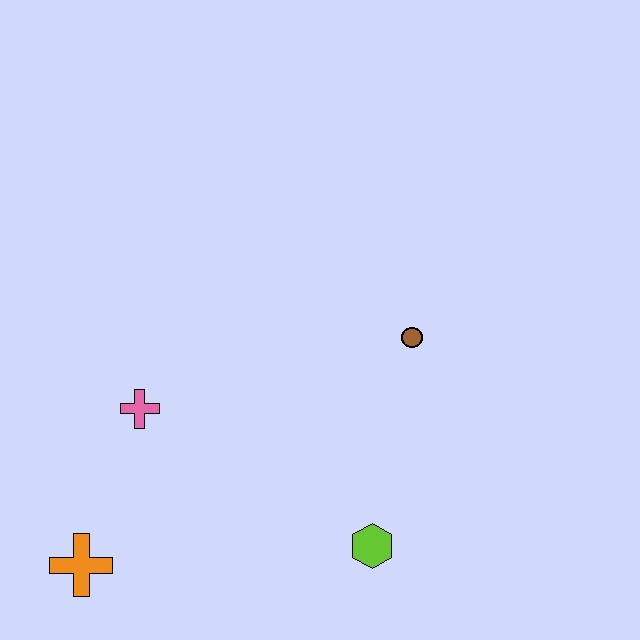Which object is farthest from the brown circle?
The orange cross is farthest from the brown circle.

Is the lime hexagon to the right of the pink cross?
Yes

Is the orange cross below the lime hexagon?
Yes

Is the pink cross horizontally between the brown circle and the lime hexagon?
No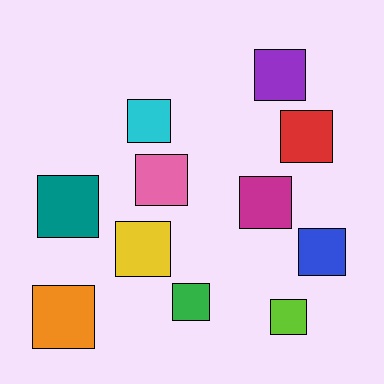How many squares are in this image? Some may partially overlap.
There are 11 squares.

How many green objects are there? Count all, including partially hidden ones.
There is 1 green object.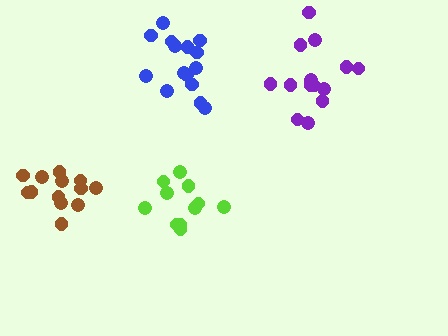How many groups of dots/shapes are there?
There are 4 groups.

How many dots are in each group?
Group 1: 15 dots, Group 2: 11 dots, Group 3: 14 dots, Group 4: 13 dots (53 total).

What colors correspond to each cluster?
The clusters are colored: blue, lime, purple, brown.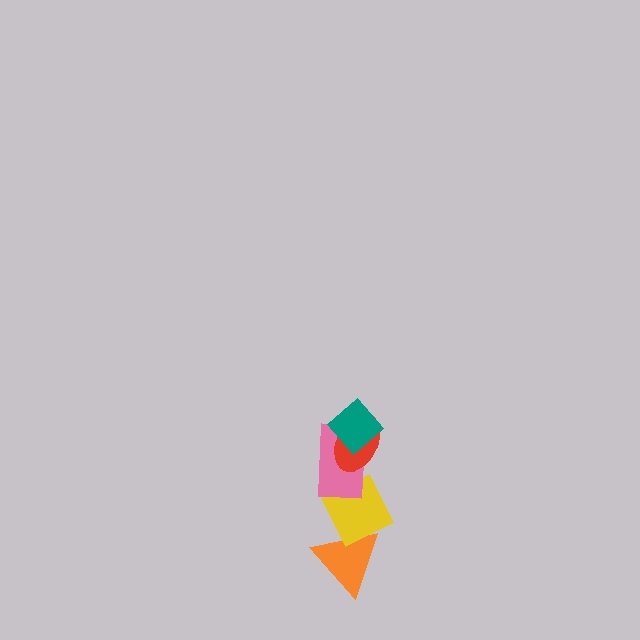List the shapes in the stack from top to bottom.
From top to bottom: the teal diamond, the red ellipse, the pink rectangle, the yellow diamond, the orange triangle.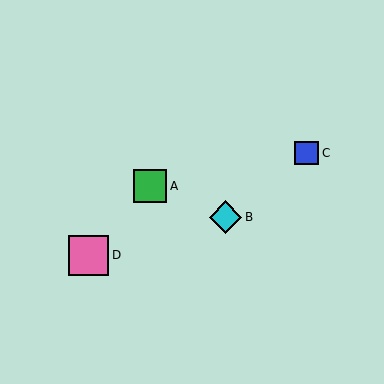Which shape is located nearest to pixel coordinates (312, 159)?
The blue square (labeled C) at (307, 153) is nearest to that location.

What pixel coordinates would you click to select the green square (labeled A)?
Click at (150, 186) to select the green square A.